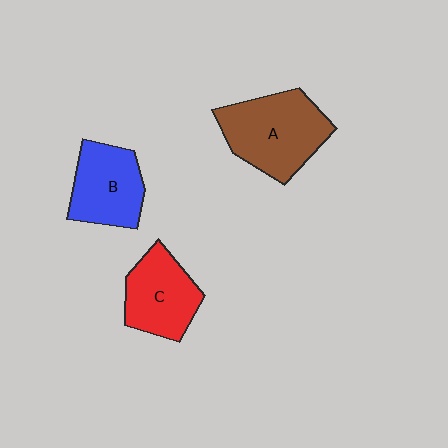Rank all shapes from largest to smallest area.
From largest to smallest: A (brown), B (blue), C (red).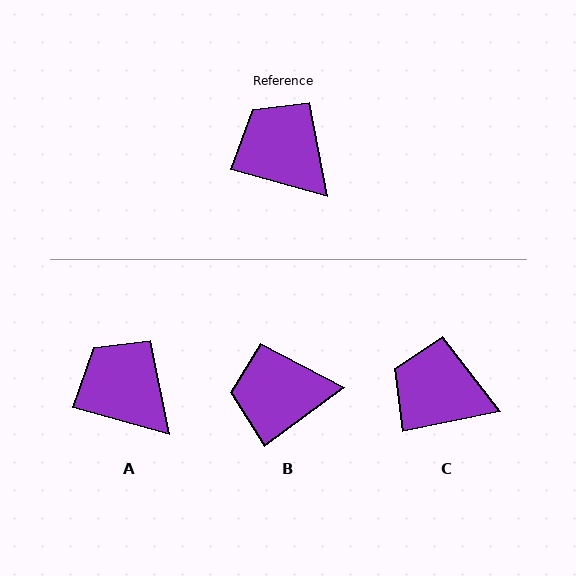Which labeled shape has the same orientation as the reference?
A.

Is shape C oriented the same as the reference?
No, it is off by about 27 degrees.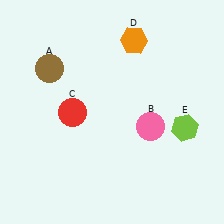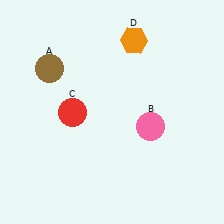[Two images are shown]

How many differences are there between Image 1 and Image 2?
There is 1 difference between the two images.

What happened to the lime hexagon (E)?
The lime hexagon (E) was removed in Image 2. It was in the bottom-right area of Image 1.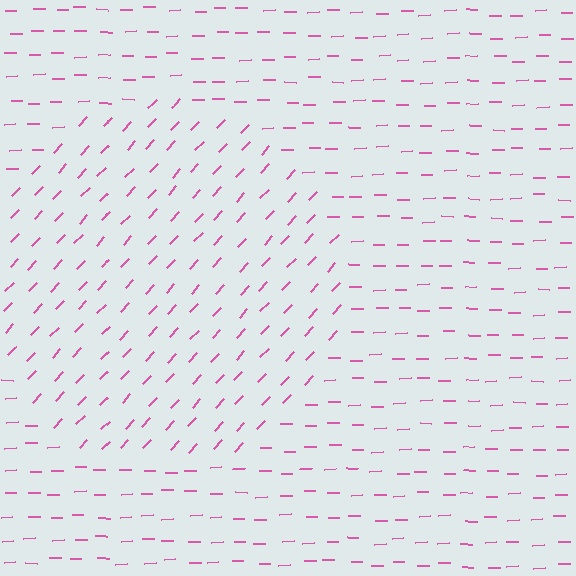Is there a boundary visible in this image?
Yes, there is a texture boundary formed by a change in line orientation.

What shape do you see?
I see a circle.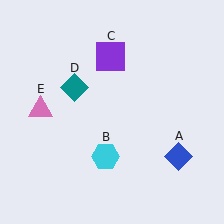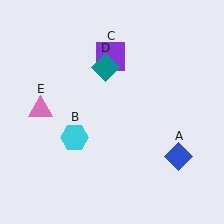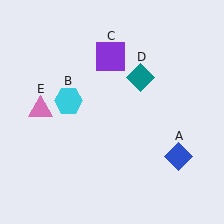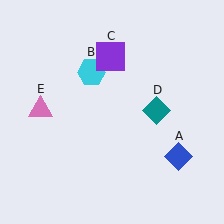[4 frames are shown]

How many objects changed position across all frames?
2 objects changed position: cyan hexagon (object B), teal diamond (object D).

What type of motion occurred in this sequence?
The cyan hexagon (object B), teal diamond (object D) rotated clockwise around the center of the scene.